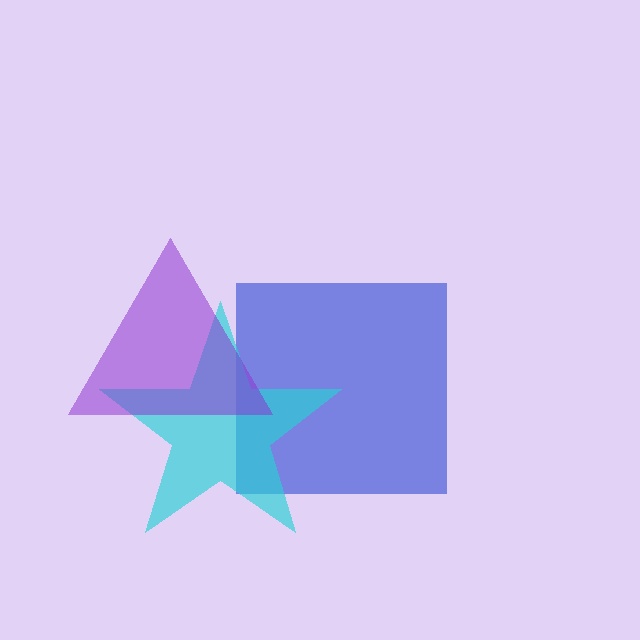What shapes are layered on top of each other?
The layered shapes are: a blue square, a cyan star, a purple triangle.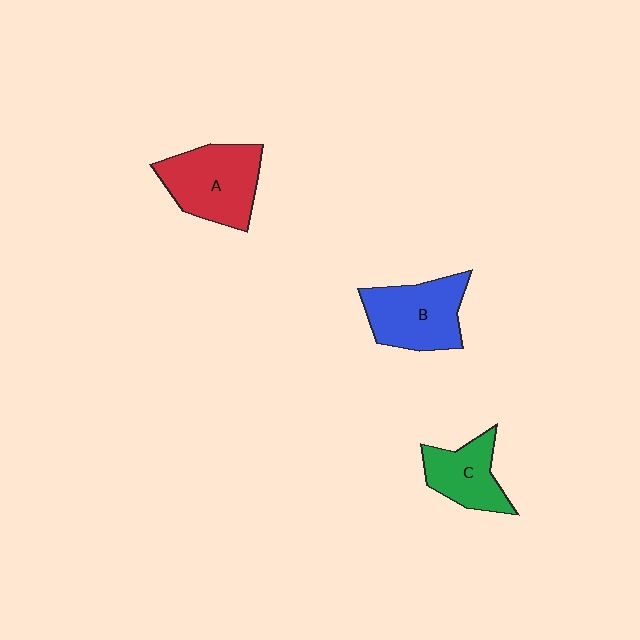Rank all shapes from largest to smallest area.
From largest to smallest: A (red), B (blue), C (green).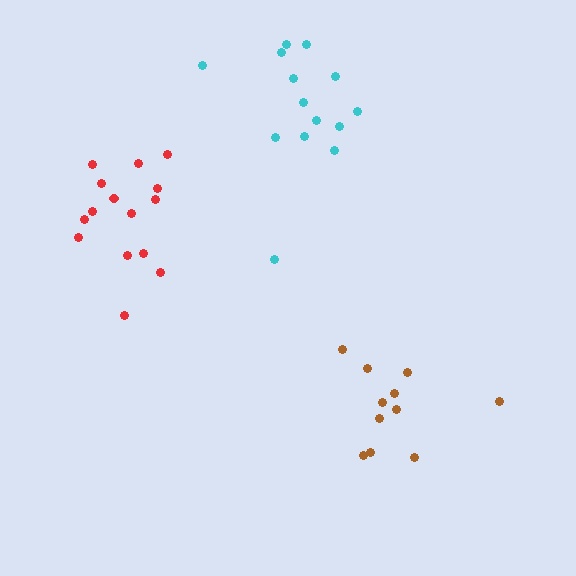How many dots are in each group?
Group 1: 11 dots, Group 2: 15 dots, Group 3: 14 dots (40 total).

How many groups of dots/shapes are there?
There are 3 groups.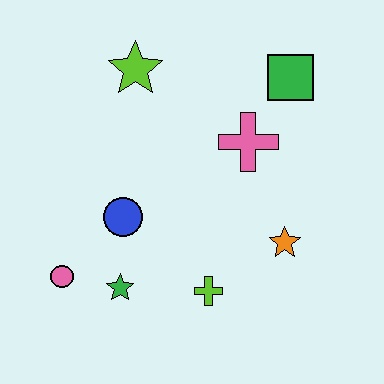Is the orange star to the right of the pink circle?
Yes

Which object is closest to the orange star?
The lime cross is closest to the orange star.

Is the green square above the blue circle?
Yes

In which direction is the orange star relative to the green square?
The orange star is below the green square.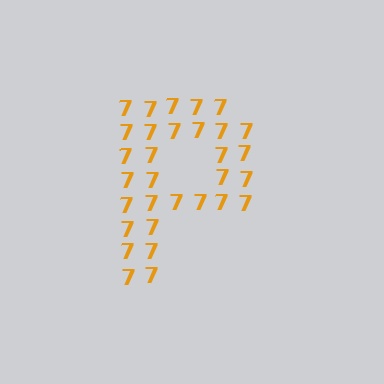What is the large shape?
The large shape is the letter P.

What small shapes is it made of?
It is made of small digit 7's.